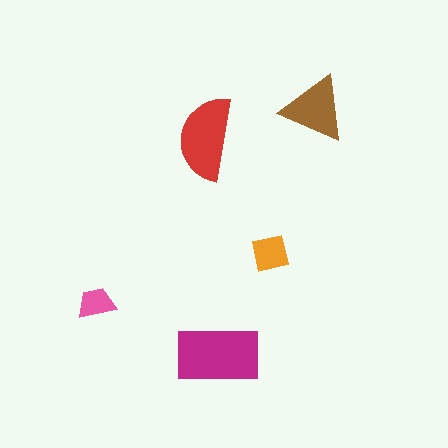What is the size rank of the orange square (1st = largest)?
4th.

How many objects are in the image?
There are 5 objects in the image.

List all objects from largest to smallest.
The magenta rectangle, the red semicircle, the brown triangle, the orange square, the pink trapezoid.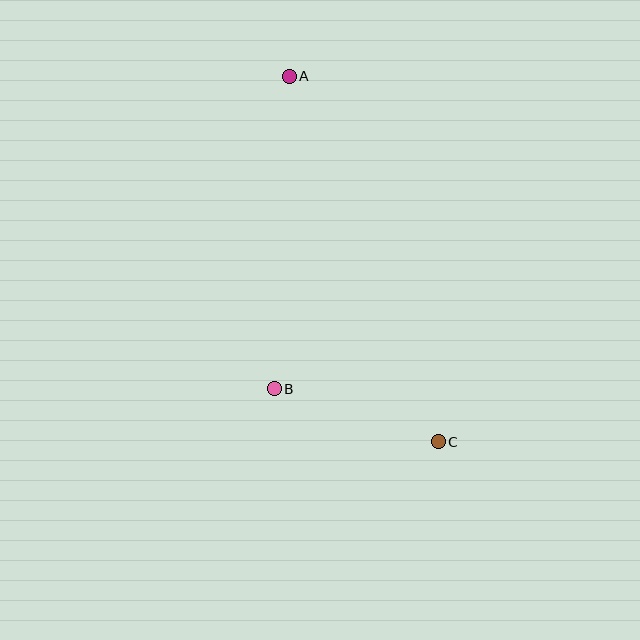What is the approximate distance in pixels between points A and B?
The distance between A and B is approximately 313 pixels.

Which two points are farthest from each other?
Points A and C are farthest from each other.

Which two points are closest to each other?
Points B and C are closest to each other.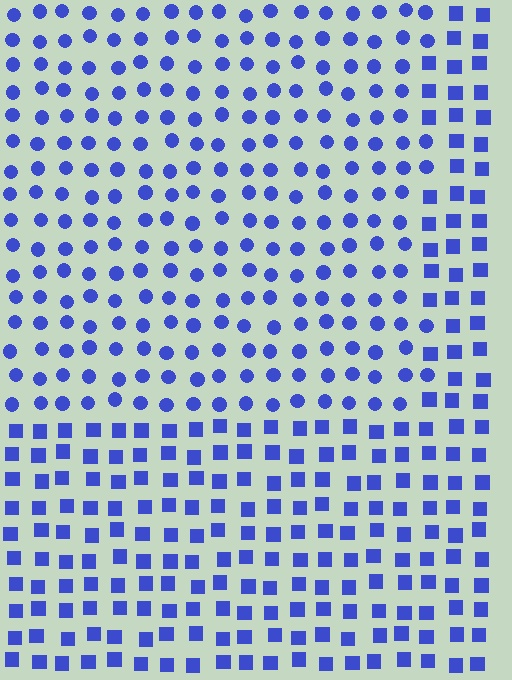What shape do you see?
I see a rectangle.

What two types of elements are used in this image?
The image uses circles inside the rectangle region and squares outside it.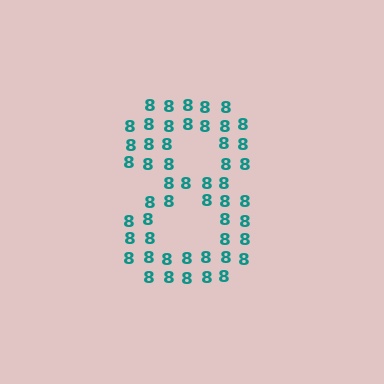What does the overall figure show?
The overall figure shows the digit 8.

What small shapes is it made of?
It is made of small digit 8's.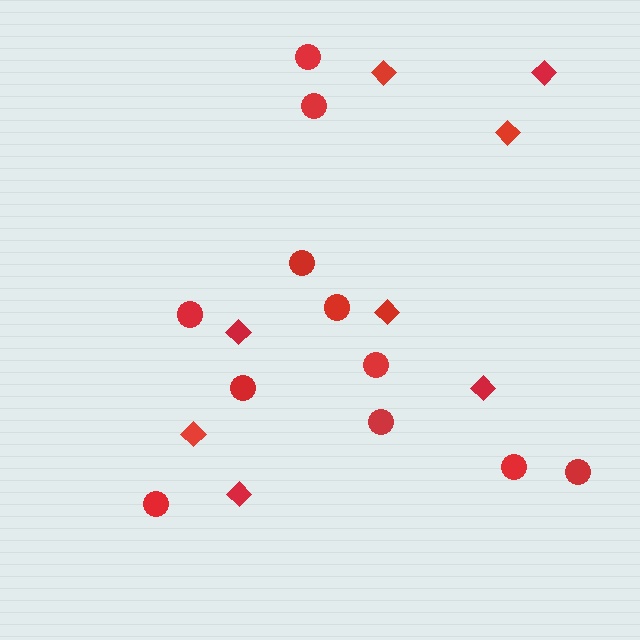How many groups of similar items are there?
There are 2 groups: one group of circles (11) and one group of diamonds (8).